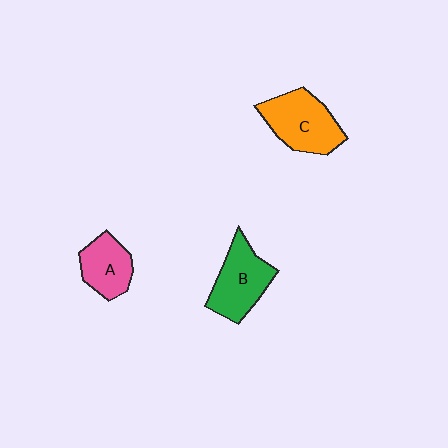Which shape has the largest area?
Shape C (orange).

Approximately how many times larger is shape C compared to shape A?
Approximately 1.4 times.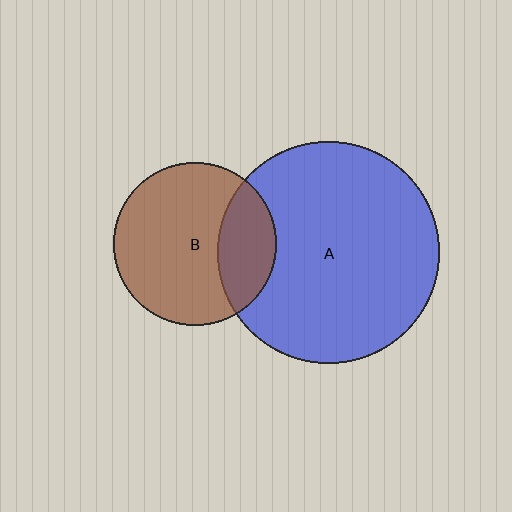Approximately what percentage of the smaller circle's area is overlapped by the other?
Approximately 25%.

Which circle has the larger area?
Circle A (blue).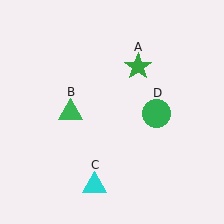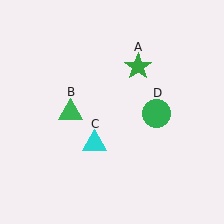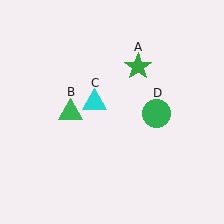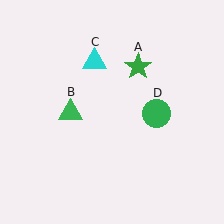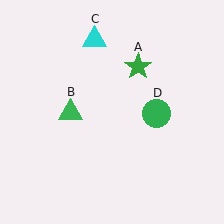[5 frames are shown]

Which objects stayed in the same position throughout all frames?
Green star (object A) and green triangle (object B) and green circle (object D) remained stationary.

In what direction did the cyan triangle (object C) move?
The cyan triangle (object C) moved up.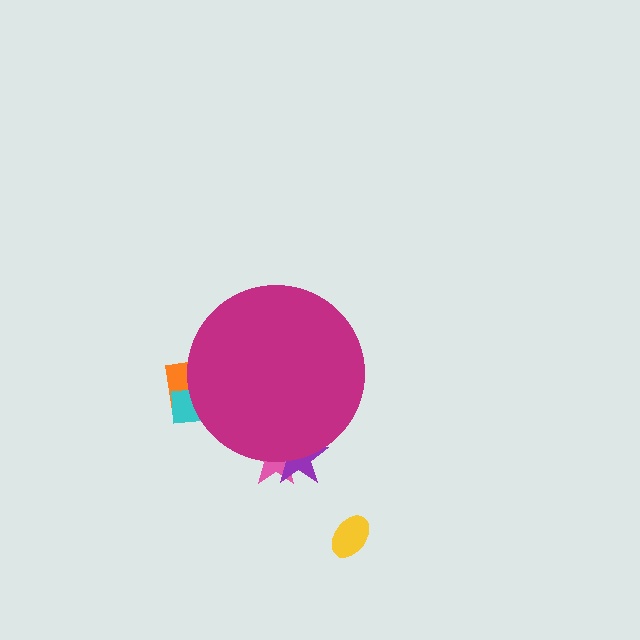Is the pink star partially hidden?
Yes, the pink star is partially hidden behind the magenta circle.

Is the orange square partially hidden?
Yes, the orange square is partially hidden behind the magenta circle.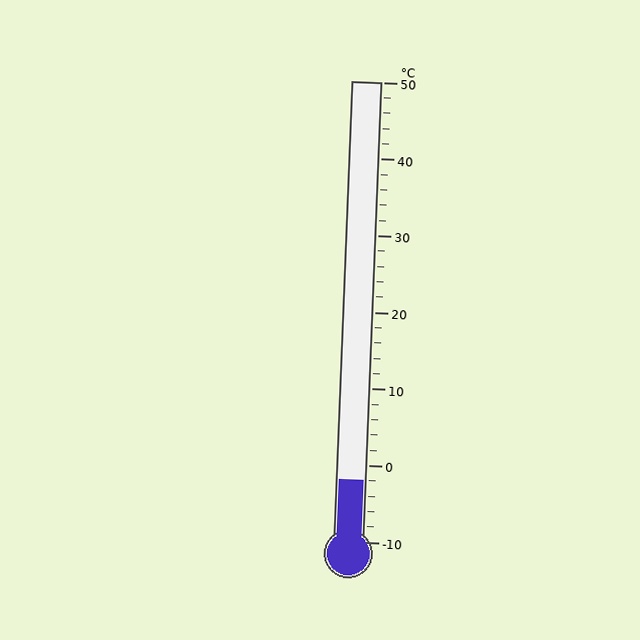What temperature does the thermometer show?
The thermometer shows approximately -2°C.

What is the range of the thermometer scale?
The thermometer scale ranges from -10°C to 50°C.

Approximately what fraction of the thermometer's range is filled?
The thermometer is filled to approximately 15% of its range.